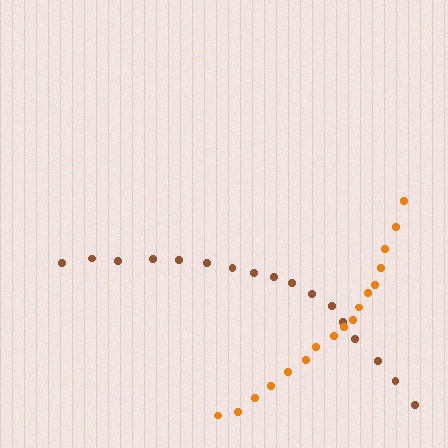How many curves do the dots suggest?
There are 2 distinct paths.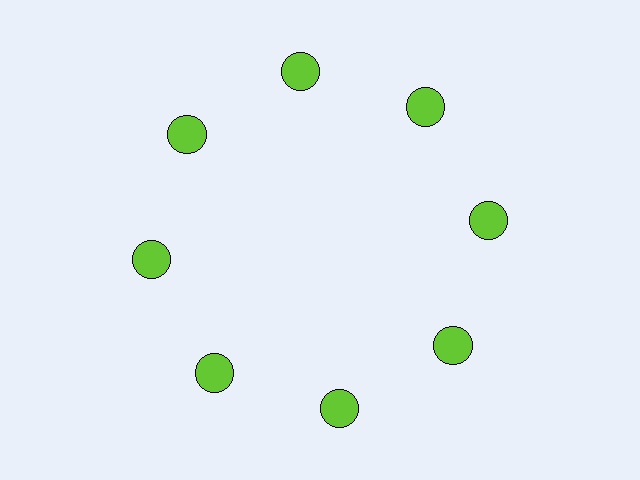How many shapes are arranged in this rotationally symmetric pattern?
There are 8 shapes, arranged in 8 groups of 1.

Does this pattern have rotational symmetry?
Yes, this pattern has 8-fold rotational symmetry. It looks the same after rotating 45 degrees around the center.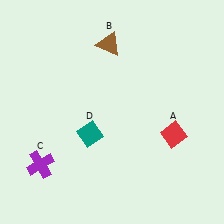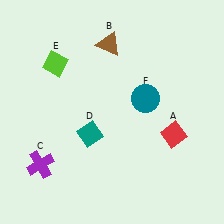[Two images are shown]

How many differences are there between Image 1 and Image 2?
There are 2 differences between the two images.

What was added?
A lime diamond (E), a teal circle (F) were added in Image 2.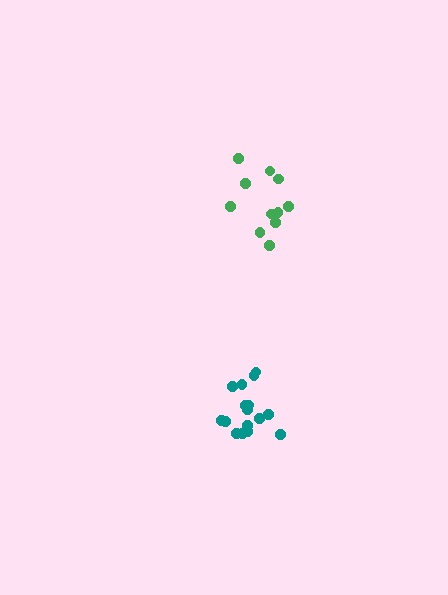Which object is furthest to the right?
The green cluster is rightmost.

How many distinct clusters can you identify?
There are 2 distinct clusters.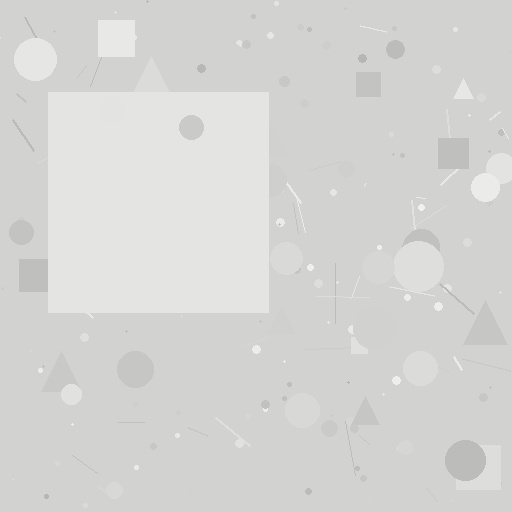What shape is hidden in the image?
A square is hidden in the image.